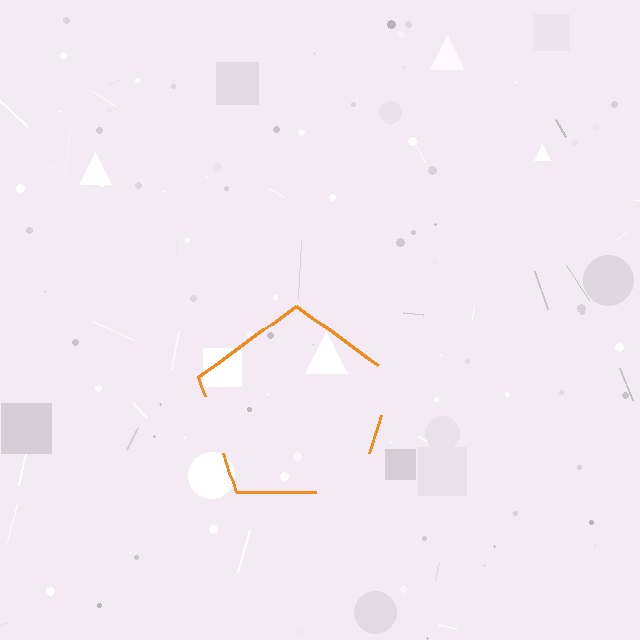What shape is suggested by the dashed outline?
The dashed outline suggests a pentagon.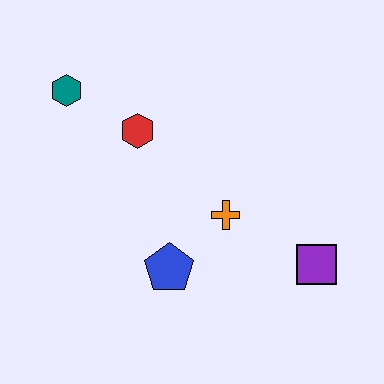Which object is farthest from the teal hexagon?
The purple square is farthest from the teal hexagon.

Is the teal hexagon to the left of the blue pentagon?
Yes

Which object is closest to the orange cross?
The blue pentagon is closest to the orange cross.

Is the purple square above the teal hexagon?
No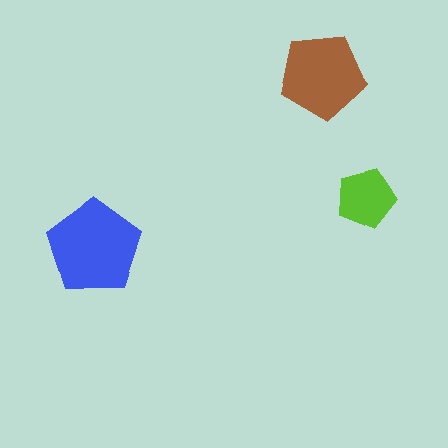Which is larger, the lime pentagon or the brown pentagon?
The brown one.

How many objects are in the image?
There are 3 objects in the image.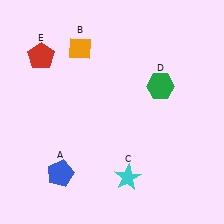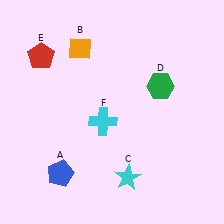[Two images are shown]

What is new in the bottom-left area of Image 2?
A cyan cross (F) was added in the bottom-left area of Image 2.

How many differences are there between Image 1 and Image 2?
There is 1 difference between the two images.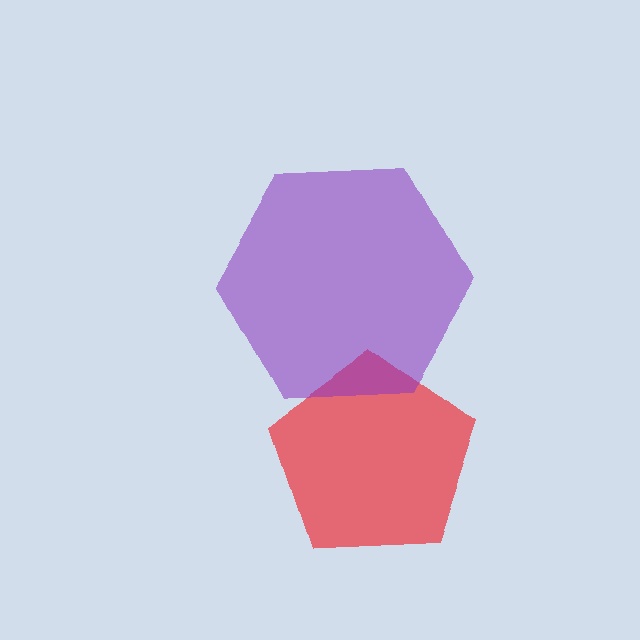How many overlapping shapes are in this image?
There are 2 overlapping shapes in the image.